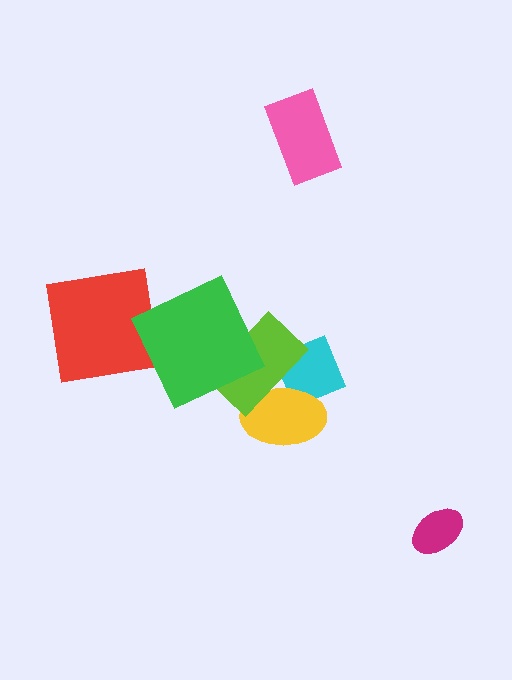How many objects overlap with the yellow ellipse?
2 objects overlap with the yellow ellipse.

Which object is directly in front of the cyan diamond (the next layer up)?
The yellow ellipse is directly in front of the cyan diamond.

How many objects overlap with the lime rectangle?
3 objects overlap with the lime rectangle.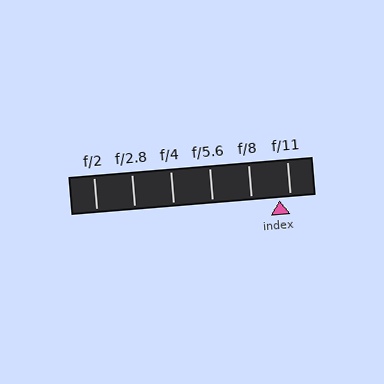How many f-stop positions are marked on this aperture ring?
There are 6 f-stop positions marked.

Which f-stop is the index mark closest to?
The index mark is closest to f/11.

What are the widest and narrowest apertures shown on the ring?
The widest aperture shown is f/2 and the narrowest is f/11.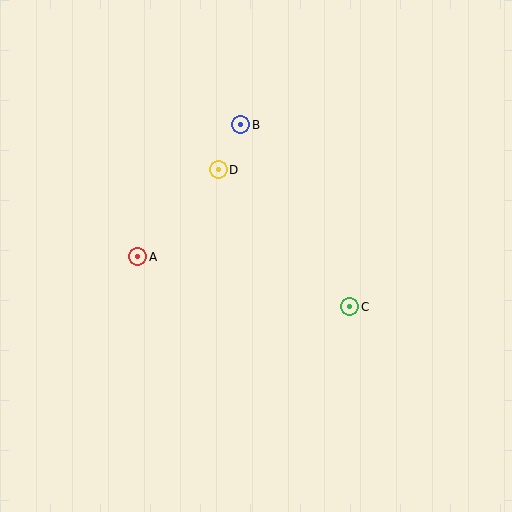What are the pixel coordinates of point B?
Point B is at (241, 125).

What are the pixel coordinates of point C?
Point C is at (350, 307).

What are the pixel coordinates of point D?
Point D is at (218, 170).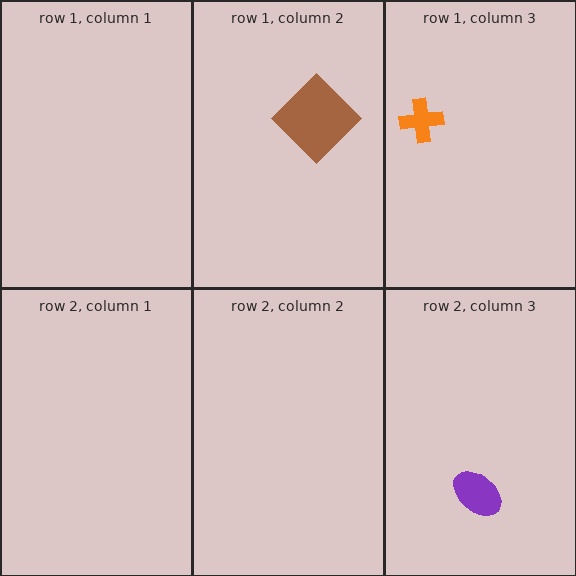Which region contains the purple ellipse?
The row 2, column 3 region.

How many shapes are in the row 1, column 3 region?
1.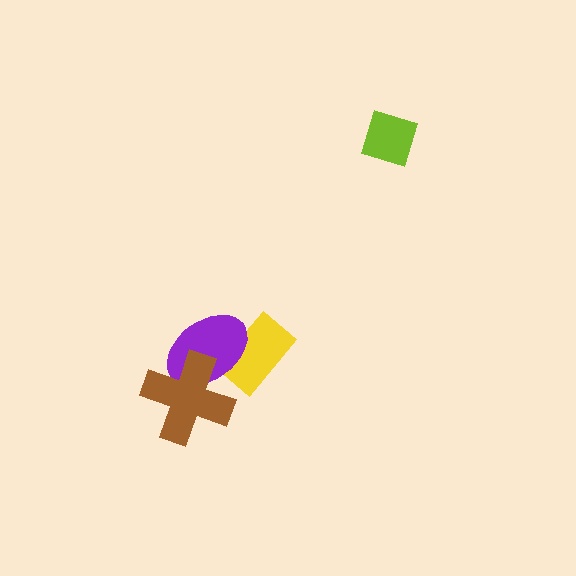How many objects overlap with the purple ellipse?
2 objects overlap with the purple ellipse.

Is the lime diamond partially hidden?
No, no other shape covers it.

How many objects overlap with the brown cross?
1 object overlaps with the brown cross.